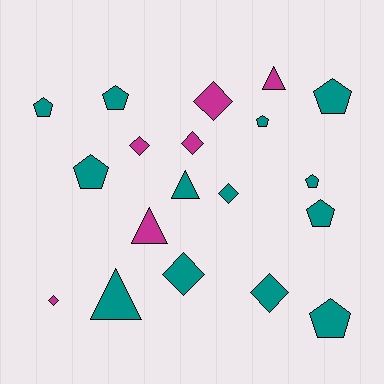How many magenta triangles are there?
There are 2 magenta triangles.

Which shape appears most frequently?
Pentagon, with 8 objects.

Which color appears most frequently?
Teal, with 13 objects.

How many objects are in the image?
There are 19 objects.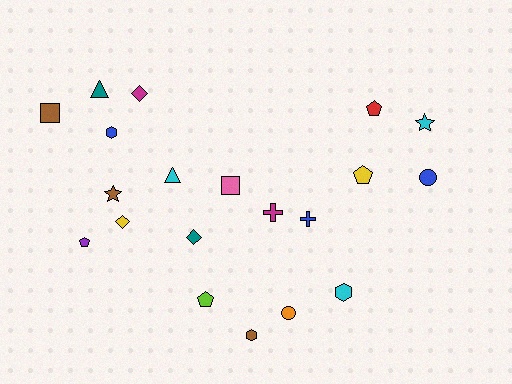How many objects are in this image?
There are 20 objects.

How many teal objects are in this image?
There are 2 teal objects.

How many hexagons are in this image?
There are 3 hexagons.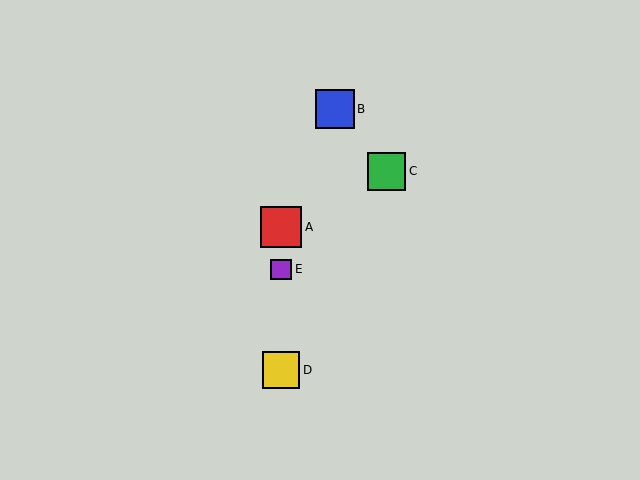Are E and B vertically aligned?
No, E is at x≈281 and B is at x≈335.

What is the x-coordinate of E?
Object E is at x≈281.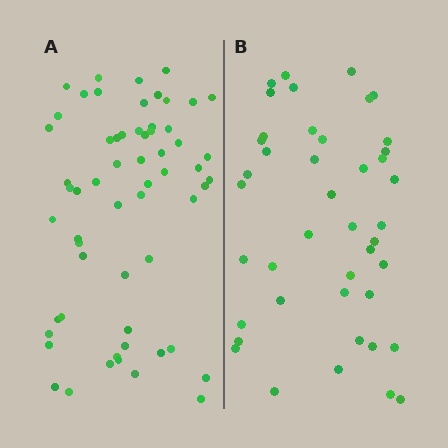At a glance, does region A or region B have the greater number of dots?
Region A (the left region) has more dots.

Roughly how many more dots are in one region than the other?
Region A has approximately 15 more dots than region B.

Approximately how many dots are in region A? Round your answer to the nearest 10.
About 60 dots.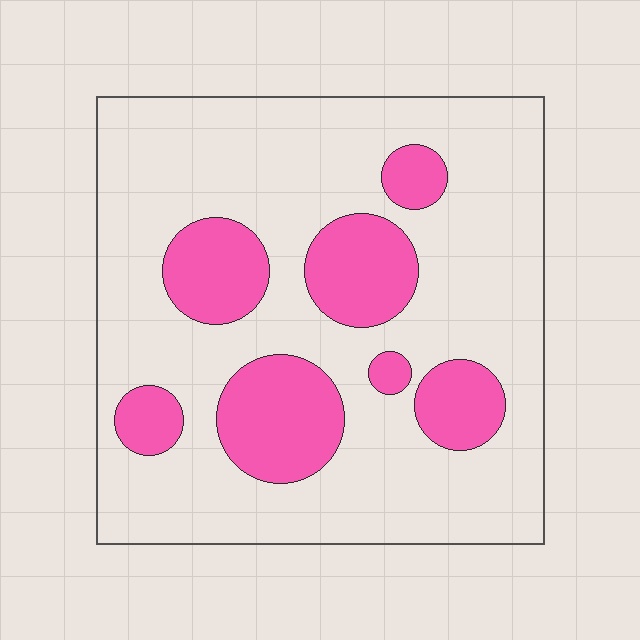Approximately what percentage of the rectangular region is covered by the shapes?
Approximately 25%.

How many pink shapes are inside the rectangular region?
7.